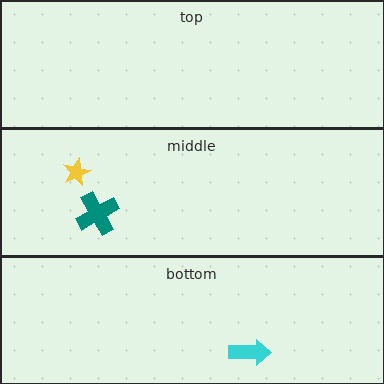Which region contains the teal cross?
The middle region.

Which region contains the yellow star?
The middle region.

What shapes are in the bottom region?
The cyan arrow.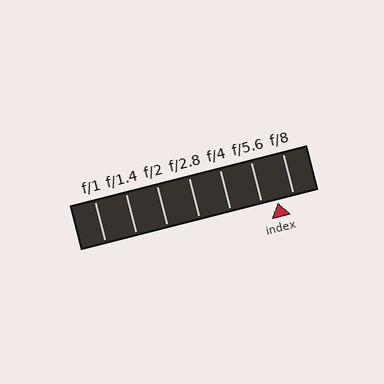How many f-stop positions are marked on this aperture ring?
There are 7 f-stop positions marked.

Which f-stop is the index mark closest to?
The index mark is closest to f/5.6.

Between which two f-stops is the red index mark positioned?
The index mark is between f/5.6 and f/8.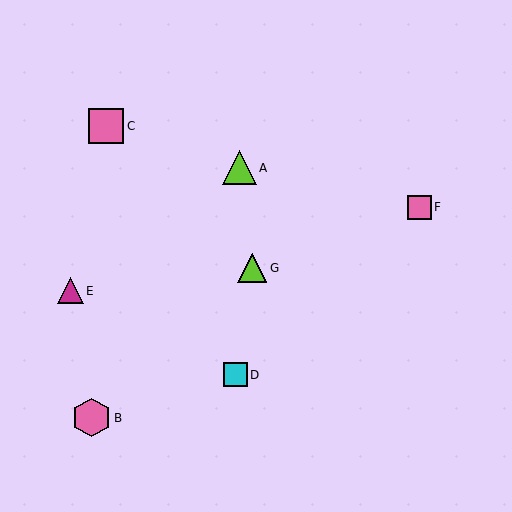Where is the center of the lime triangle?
The center of the lime triangle is at (252, 268).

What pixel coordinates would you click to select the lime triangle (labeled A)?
Click at (239, 168) to select the lime triangle A.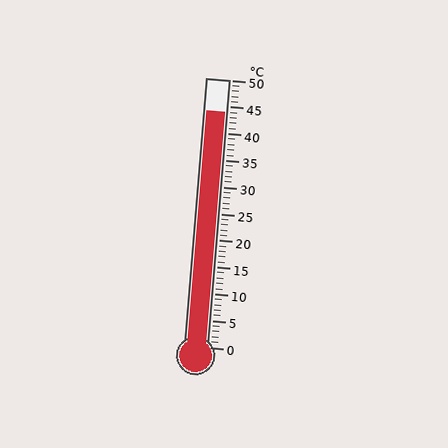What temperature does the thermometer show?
The thermometer shows approximately 44°C.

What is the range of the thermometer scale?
The thermometer scale ranges from 0°C to 50°C.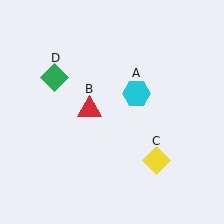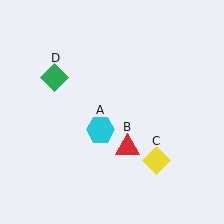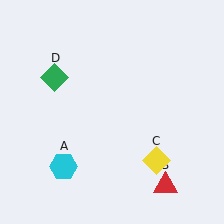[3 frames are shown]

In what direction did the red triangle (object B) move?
The red triangle (object B) moved down and to the right.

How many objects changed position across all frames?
2 objects changed position: cyan hexagon (object A), red triangle (object B).